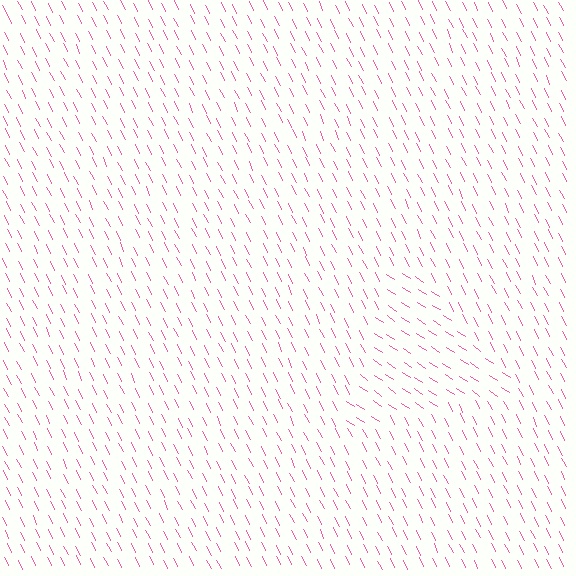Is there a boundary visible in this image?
Yes, there is a texture boundary formed by a change in line orientation.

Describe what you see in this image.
The image is filled with small pink line segments. A triangle region in the image has lines oriented differently from the surrounding lines, creating a visible texture boundary.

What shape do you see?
I see a triangle.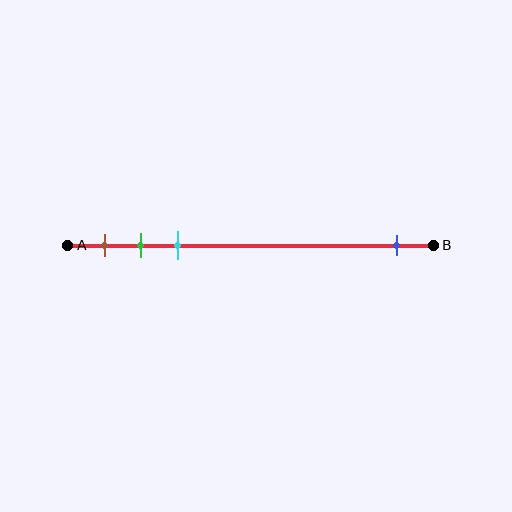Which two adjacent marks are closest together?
The green and cyan marks are the closest adjacent pair.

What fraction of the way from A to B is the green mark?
The green mark is approximately 20% (0.2) of the way from A to B.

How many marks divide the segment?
There are 4 marks dividing the segment.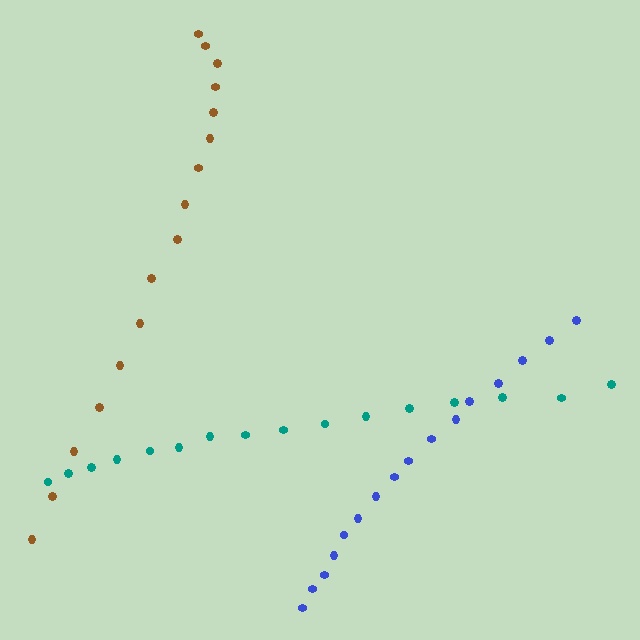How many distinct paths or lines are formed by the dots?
There are 3 distinct paths.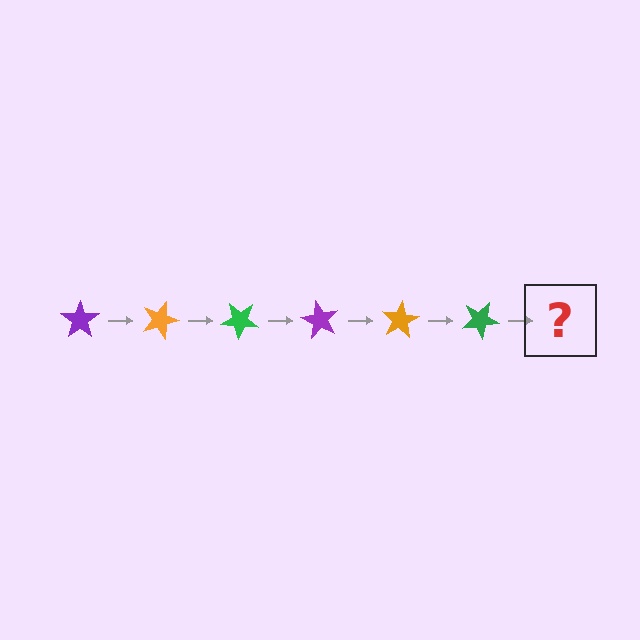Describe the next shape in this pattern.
It should be a purple star, rotated 120 degrees from the start.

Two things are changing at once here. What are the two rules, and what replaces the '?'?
The two rules are that it rotates 20 degrees each step and the color cycles through purple, orange, and green. The '?' should be a purple star, rotated 120 degrees from the start.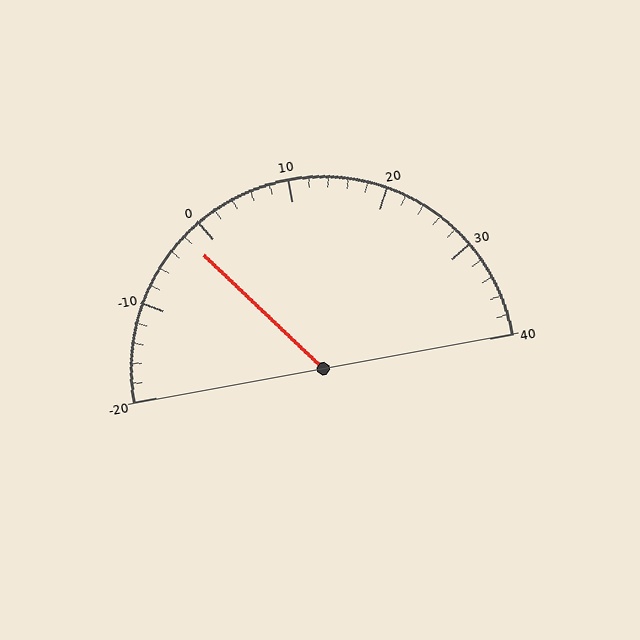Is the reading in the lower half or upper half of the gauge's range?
The reading is in the lower half of the range (-20 to 40).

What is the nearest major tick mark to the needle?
The nearest major tick mark is 0.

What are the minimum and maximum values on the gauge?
The gauge ranges from -20 to 40.